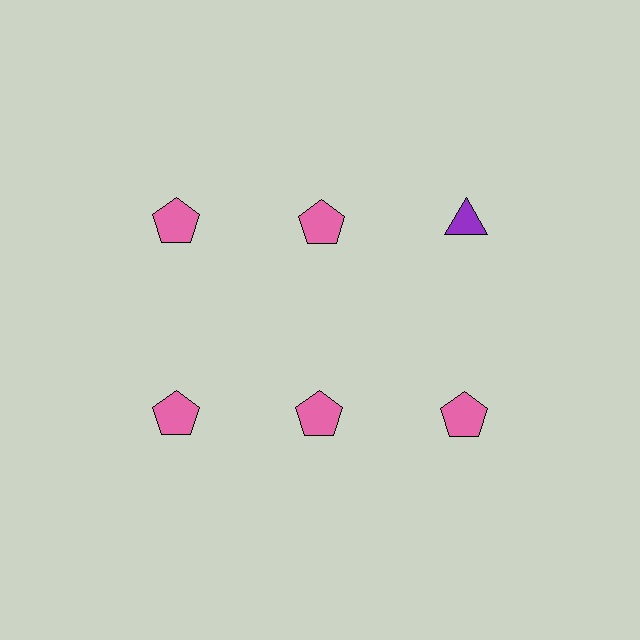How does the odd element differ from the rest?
It differs in both color (purple instead of pink) and shape (triangle instead of pentagon).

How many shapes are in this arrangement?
There are 6 shapes arranged in a grid pattern.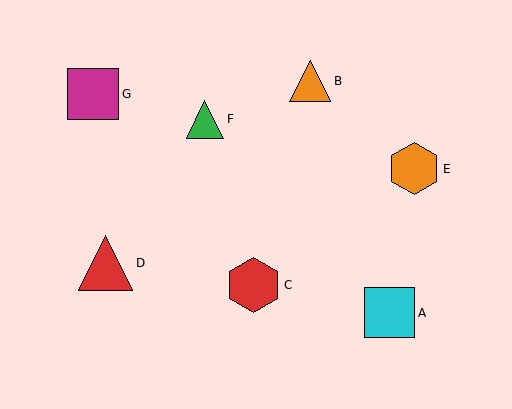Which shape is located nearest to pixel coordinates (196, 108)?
The green triangle (labeled F) at (205, 119) is nearest to that location.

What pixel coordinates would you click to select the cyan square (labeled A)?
Click at (390, 313) to select the cyan square A.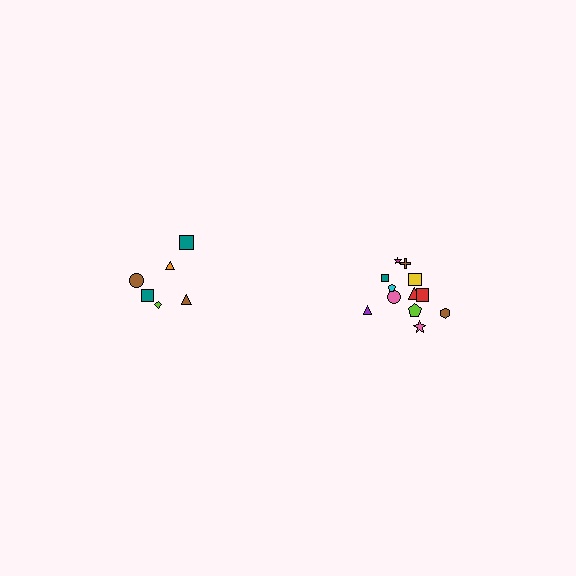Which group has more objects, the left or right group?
The right group.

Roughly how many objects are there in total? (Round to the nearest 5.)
Roughly 20 objects in total.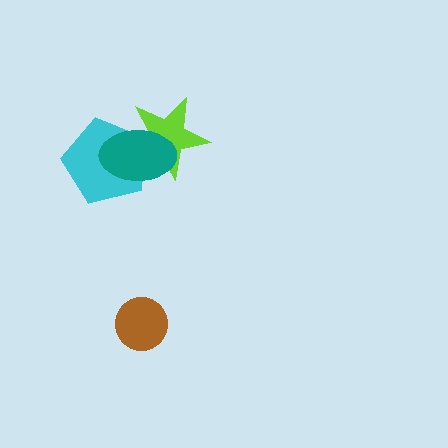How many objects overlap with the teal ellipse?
2 objects overlap with the teal ellipse.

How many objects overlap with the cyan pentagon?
2 objects overlap with the cyan pentagon.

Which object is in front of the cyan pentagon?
The teal ellipse is in front of the cyan pentagon.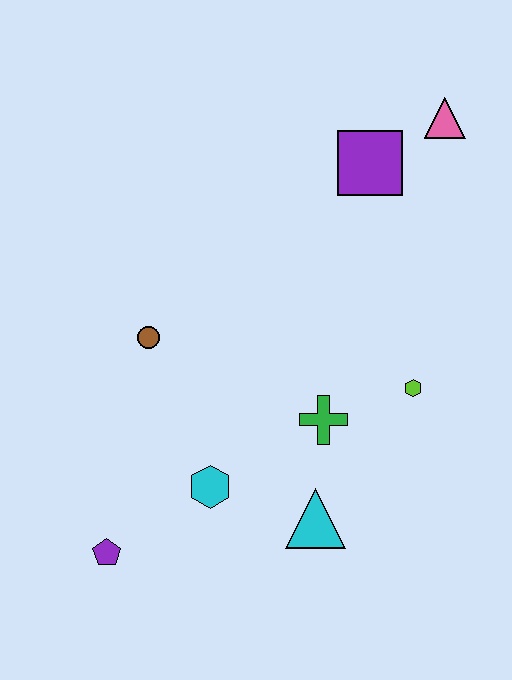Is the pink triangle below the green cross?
No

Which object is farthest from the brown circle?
The pink triangle is farthest from the brown circle.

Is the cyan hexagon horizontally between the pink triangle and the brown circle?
Yes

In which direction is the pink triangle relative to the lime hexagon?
The pink triangle is above the lime hexagon.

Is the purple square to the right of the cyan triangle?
Yes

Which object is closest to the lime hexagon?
The green cross is closest to the lime hexagon.